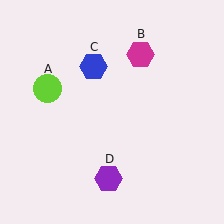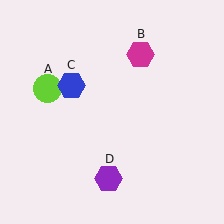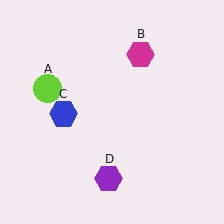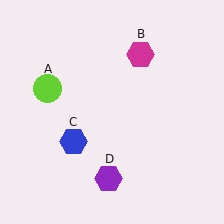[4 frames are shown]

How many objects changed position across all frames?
1 object changed position: blue hexagon (object C).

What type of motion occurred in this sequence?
The blue hexagon (object C) rotated counterclockwise around the center of the scene.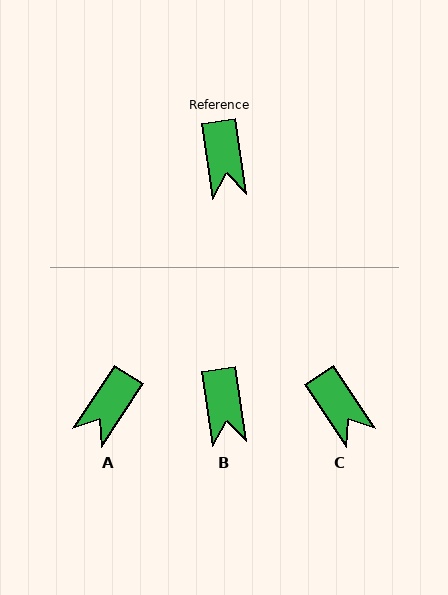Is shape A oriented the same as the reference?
No, it is off by about 41 degrees.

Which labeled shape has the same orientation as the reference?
B.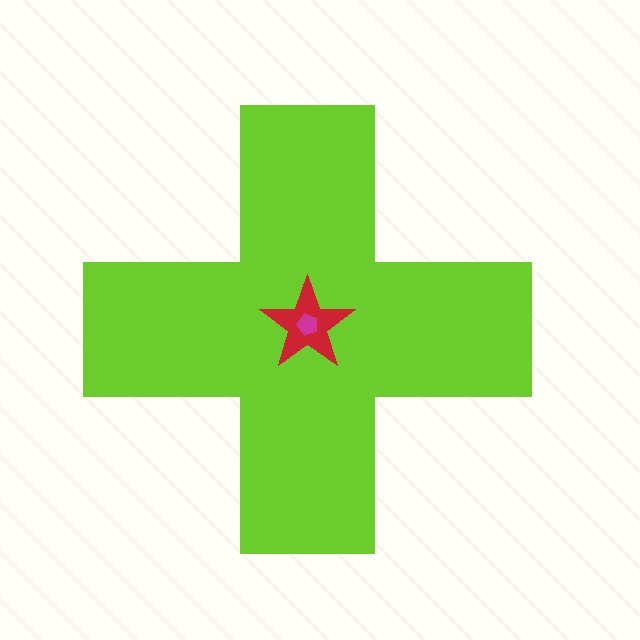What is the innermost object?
The magenta pentagon.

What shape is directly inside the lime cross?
The red star.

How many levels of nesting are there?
3.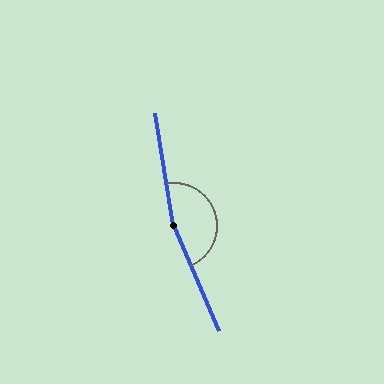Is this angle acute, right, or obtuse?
It is obtuse.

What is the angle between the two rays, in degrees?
Approximately 166 degrees.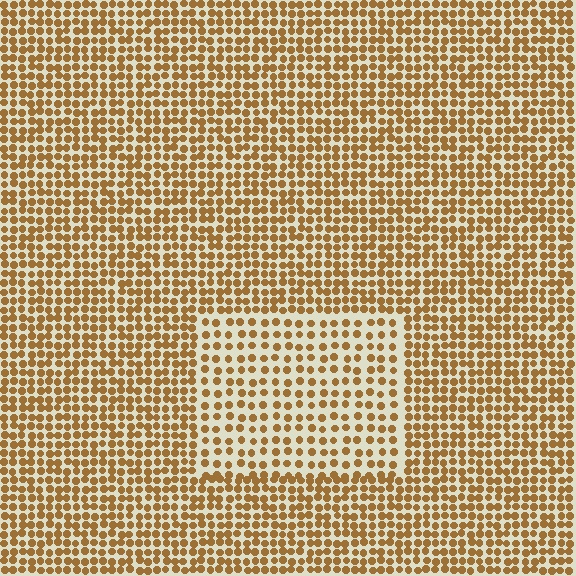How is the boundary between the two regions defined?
The boundary is defined by a change in element density (approximately 1.7x ratio). All elements are the same color, size, and shape.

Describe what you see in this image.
The image contains small brown elements arranged at two different densities. A rectangle-shaped region is visible where the elements are less densely packed than the surrounding area.